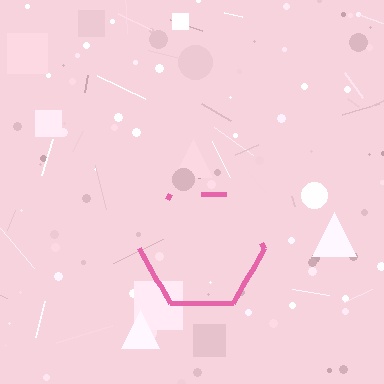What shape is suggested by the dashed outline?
The dashed outline suggests a hexagon.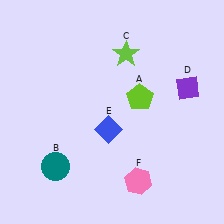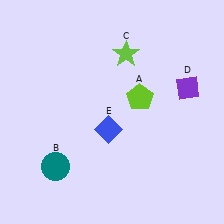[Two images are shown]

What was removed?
The pink hexagon (F) was removed in Image 2.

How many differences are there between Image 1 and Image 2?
There is 1 difference between the two images.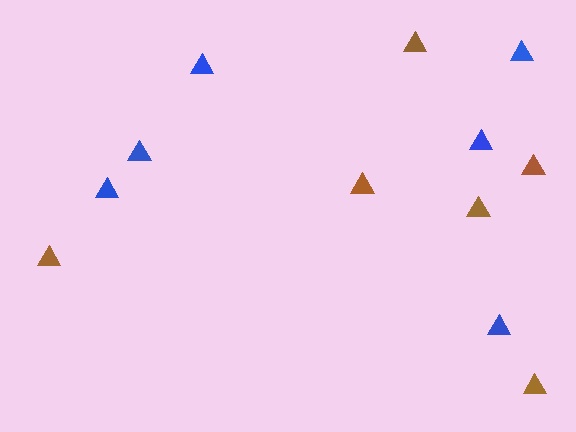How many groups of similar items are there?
There are 2 groups: one group of brown triangles (6) and one group of blue triangles (6).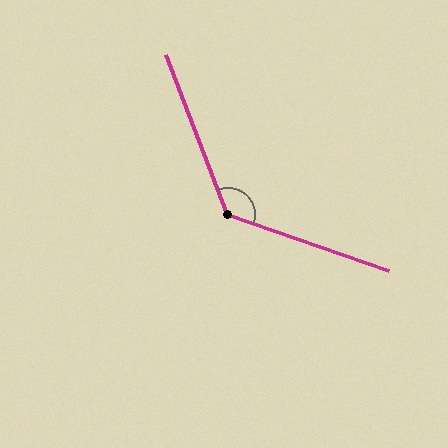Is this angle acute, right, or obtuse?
It is obtuse.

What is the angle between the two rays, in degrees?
Approximately 131 degrees.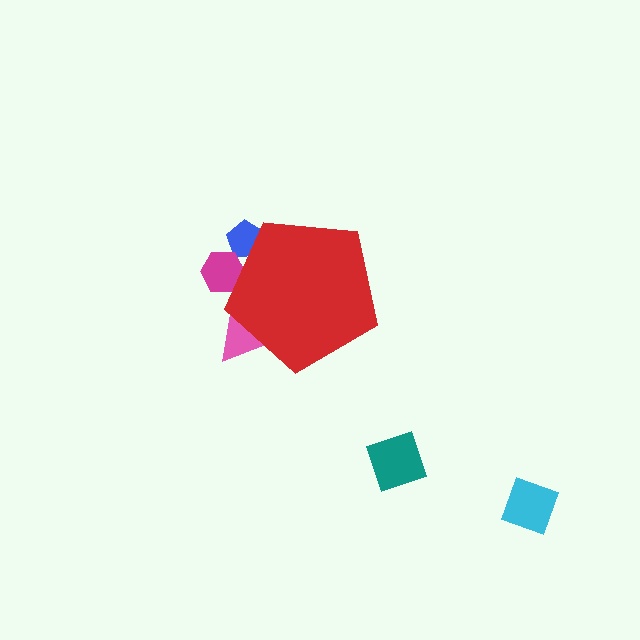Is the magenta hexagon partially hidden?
Yes, the magenta hexagon is partially hidden behind the red pentagon.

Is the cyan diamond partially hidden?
No, the cyan diamond is fully visible.